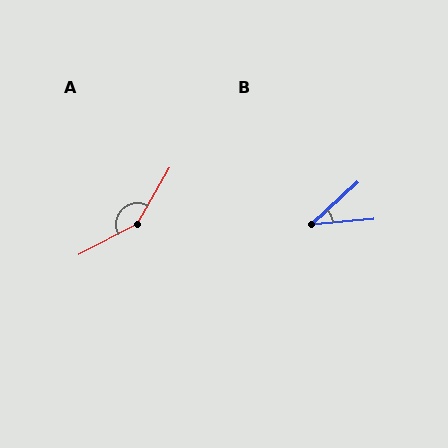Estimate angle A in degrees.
Approximately 147 degrees.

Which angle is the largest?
A, at approximately 147 degrees.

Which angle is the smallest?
B, at approximately 37 degrees.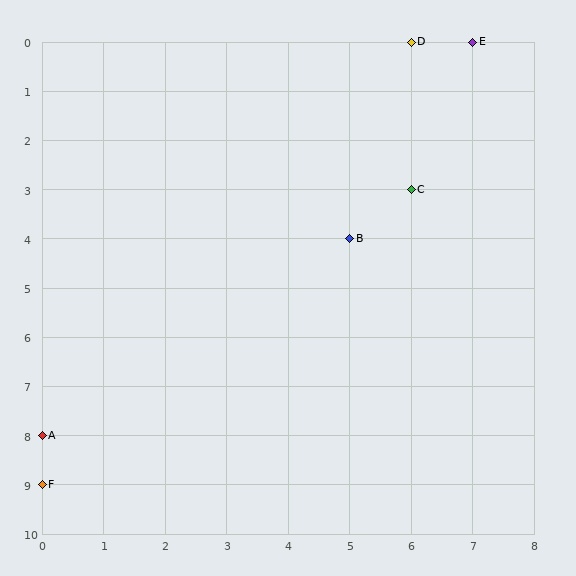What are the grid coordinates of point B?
Point B is at grid coordinates (5, 4).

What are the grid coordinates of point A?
Point A is at grid coordinates (0, 8).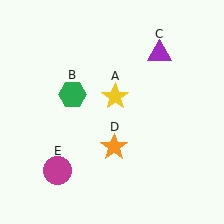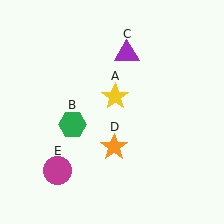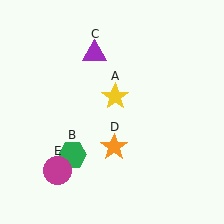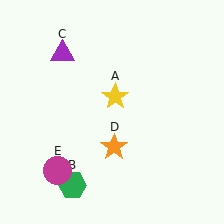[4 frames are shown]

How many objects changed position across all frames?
2 objects changed position: green hexagon (object B), purple triangle (object C).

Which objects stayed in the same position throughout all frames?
Yellow star (object A) and orange star (object D) and magenta circle (object E) remained stationary.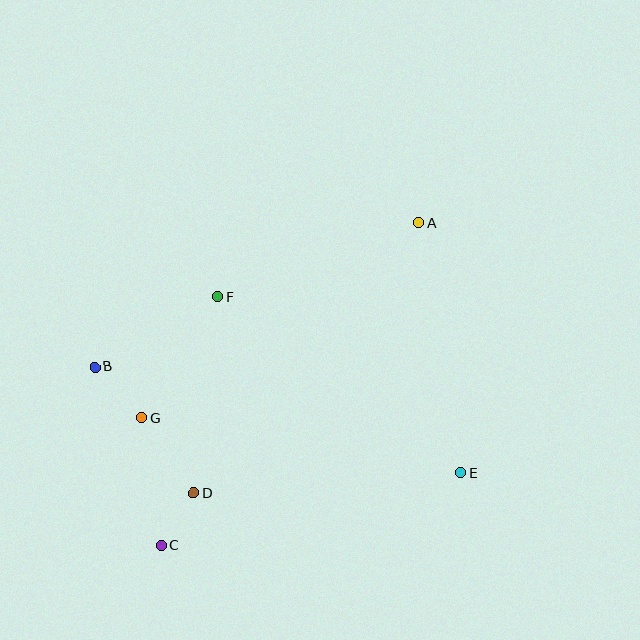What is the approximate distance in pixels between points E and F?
The distance between E and F is approximately 301 pixels.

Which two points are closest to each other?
Points C and D are closest to each other.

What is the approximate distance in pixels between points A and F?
The distance between A and F is approximately 215 pixels.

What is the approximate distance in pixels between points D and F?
The distance between D and F is approximately 198 pixels.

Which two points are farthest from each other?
Points A and C are farthest from each other.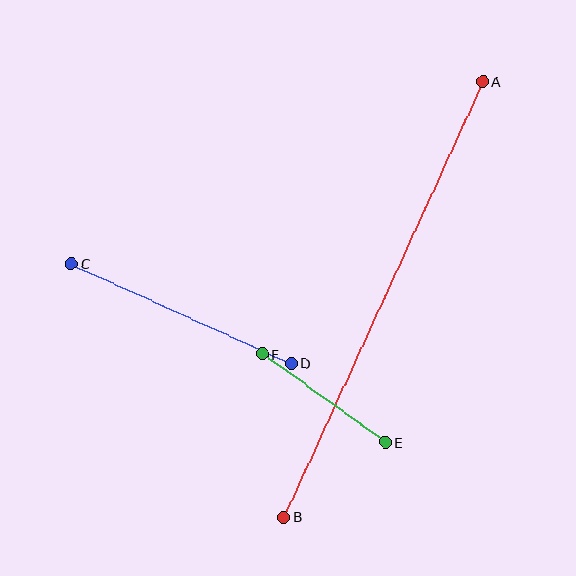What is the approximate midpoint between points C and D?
The midpoint is at approximately (181, 314) pixels.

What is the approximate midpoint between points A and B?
The midpoint is at approximately (383, 299) pixels.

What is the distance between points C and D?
The distance is approximately 241 pixels.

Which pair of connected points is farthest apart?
Points A and B are farthest apart.